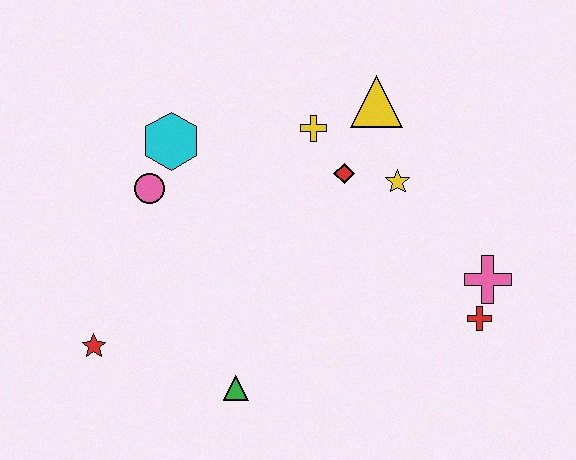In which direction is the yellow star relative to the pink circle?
The yellow star is to the right of the pink circle.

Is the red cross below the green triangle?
No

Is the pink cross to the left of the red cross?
No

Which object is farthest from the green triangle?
The yellow triangle is farthest from the green triangle.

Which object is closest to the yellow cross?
The red diamond is closest to the yellow cross.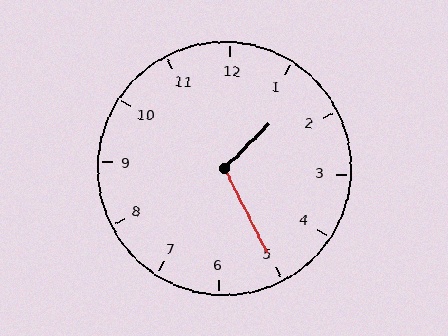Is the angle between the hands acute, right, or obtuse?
It is obtuse.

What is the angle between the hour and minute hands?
Approximately 108 degrees.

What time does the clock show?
1:25.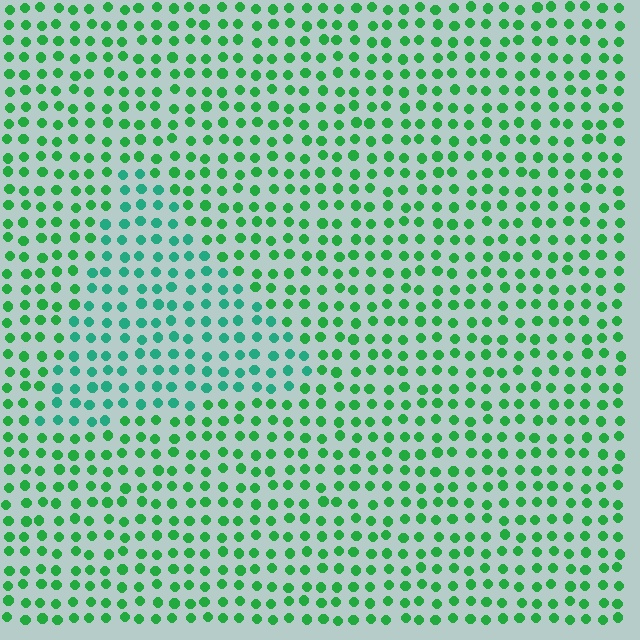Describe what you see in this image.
The image is filled with small green elements in a uniform arrangement. A triangle-shaped region is visible where the elements are tinted to a slightly different hue, forming a subtle color boundary.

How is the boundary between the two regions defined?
The boundary is defined purely by a slight shift in hue (about 30 degrees). Spacing, size, and orientation are identical on both sides.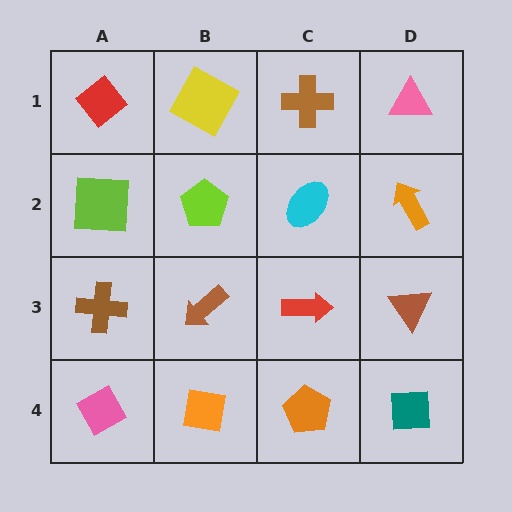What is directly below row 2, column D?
A brown triangle.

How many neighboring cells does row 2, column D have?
3.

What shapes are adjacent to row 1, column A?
A lime square (row 2, column A), a yellow square (row 1, column B).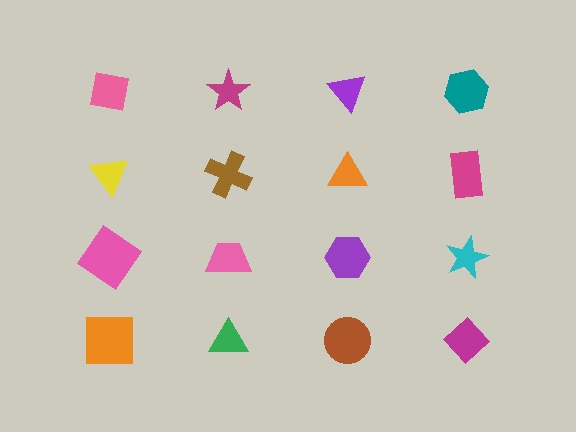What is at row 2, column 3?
An orange triangle.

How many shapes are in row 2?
4 shapes.